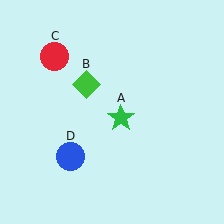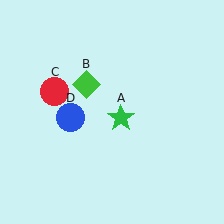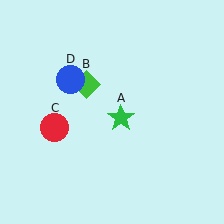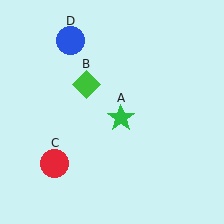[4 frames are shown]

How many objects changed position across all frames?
2 objects changed position: red circle (object C), blue circle (object D).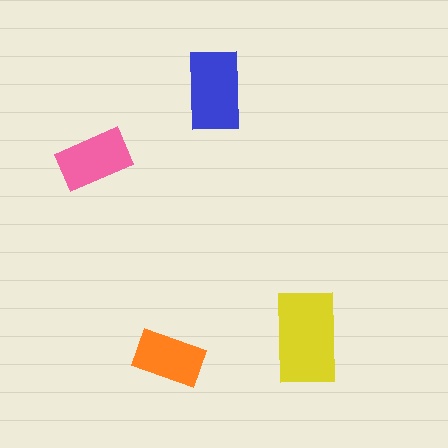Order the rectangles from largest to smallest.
the yellow one, the blue one, the pink one, the orange one.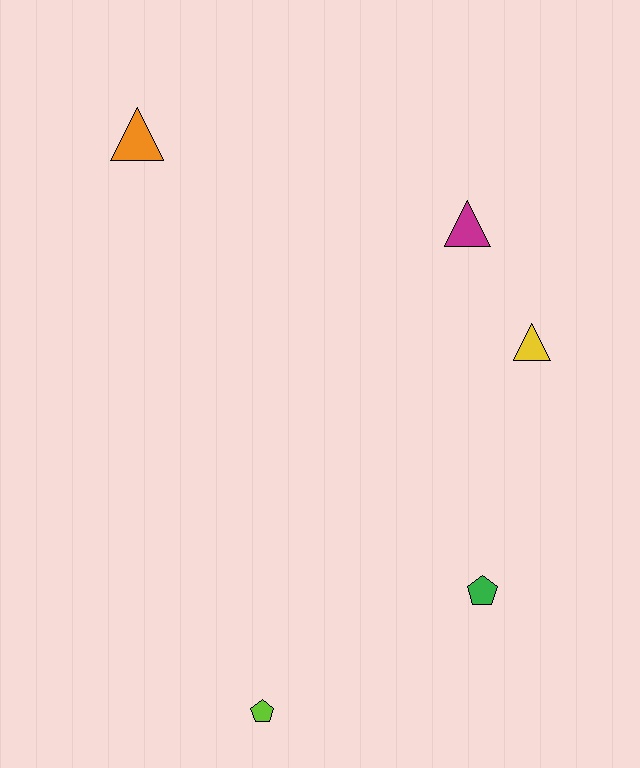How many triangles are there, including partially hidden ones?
There are 3 triangles.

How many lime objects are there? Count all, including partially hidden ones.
There is 1 lime object.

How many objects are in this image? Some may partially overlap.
There are 5 objects.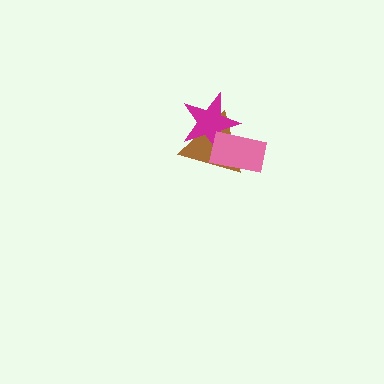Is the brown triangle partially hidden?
Yes, it is partially covered by another shape.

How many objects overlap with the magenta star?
2 objects overlap with the magenta star.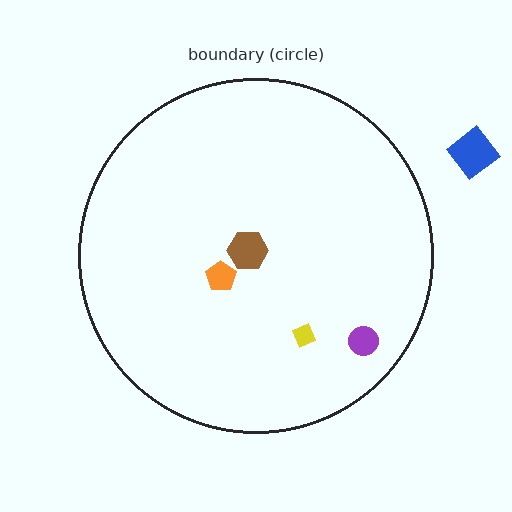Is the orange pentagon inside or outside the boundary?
Inside.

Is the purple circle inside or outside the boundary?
Inside.